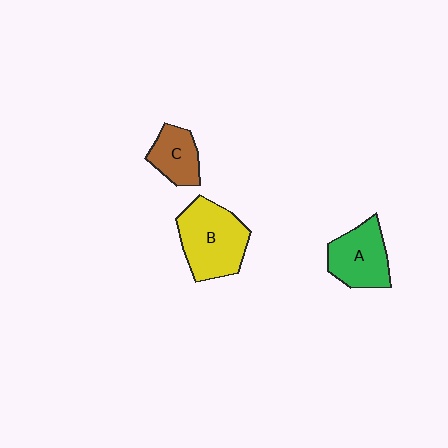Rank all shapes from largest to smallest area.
From largest to smallest: B (yellow), A (green), C (brown).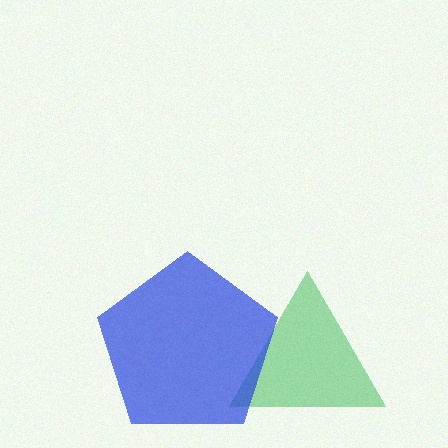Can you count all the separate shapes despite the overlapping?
Yes, there are 2 separate shapes.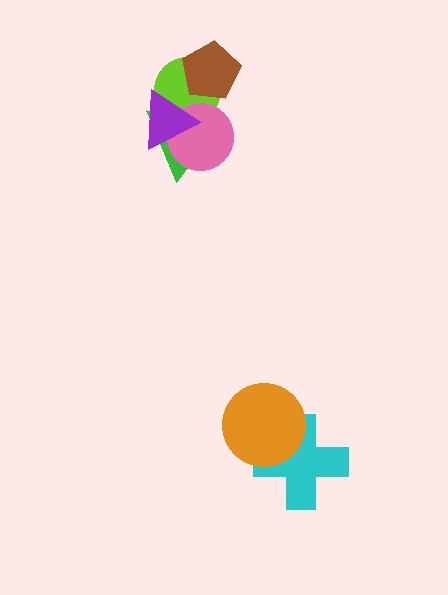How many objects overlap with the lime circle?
4 objects overlap with the lime circle.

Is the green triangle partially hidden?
Yes, it is partially covered by another shape.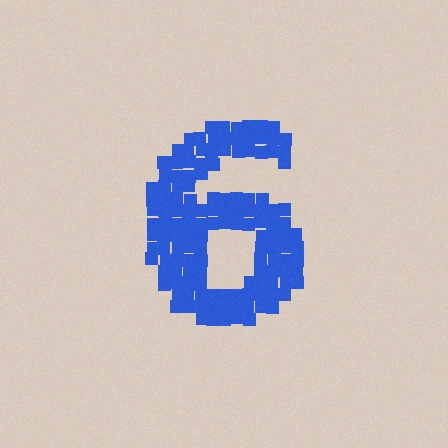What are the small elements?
The small elements are squares.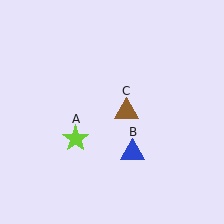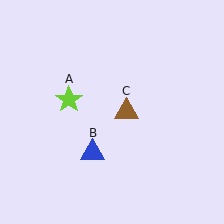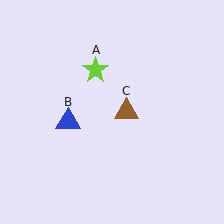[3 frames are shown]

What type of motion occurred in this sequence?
The lime star (object A), blue triangle (object B) rotated clockwise around the center of the scene.